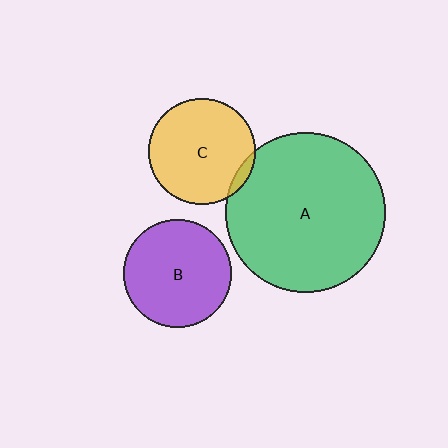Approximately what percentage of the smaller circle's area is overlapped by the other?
Approximately 5%.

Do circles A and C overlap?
Yes.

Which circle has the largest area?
Circle A (green).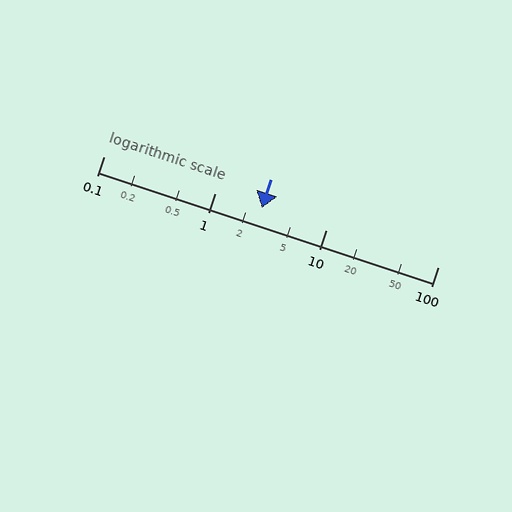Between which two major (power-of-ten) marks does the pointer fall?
The pointer is between 1 and 10.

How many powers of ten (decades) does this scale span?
The scale spans 3 decades, from 0.1 to 100.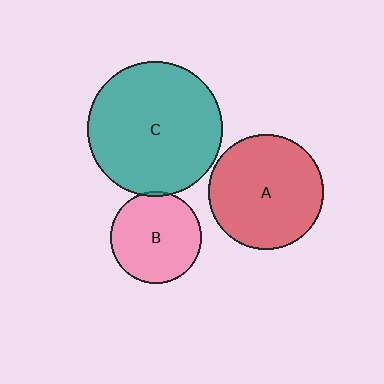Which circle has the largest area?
Circle C (teal).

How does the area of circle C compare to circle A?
Approximately 1.4 times.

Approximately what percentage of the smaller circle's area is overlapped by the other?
Approximately 5%.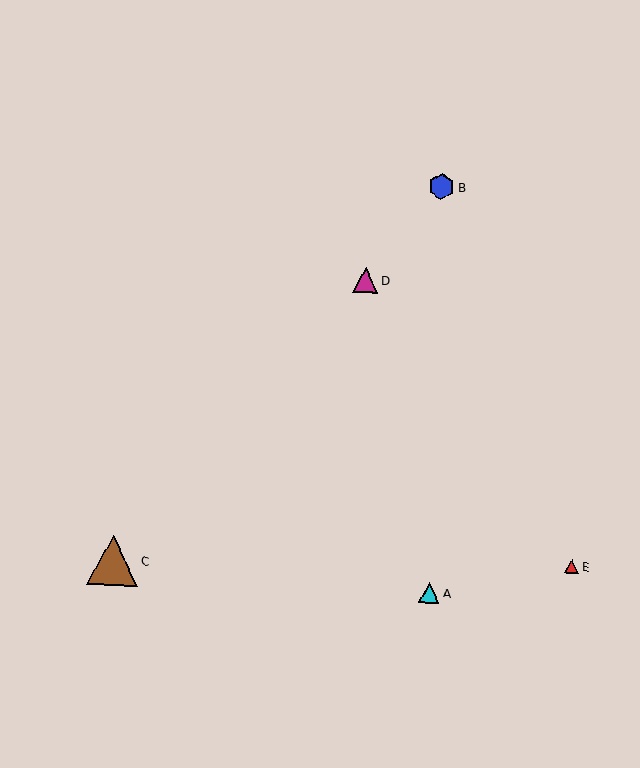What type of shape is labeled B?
Shape B is a blue hexagon.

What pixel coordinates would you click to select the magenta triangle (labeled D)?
Click at (365, 280) to select the magenta triangle D.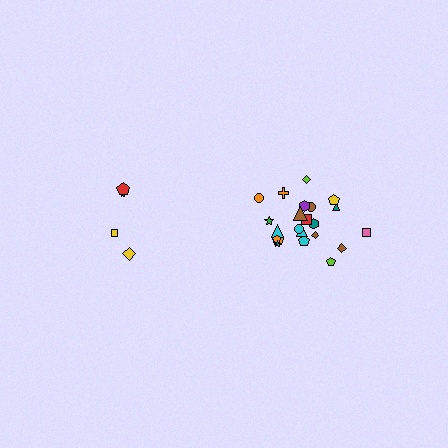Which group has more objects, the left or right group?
The right group.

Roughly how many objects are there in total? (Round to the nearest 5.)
Roughly 25 objects in total.